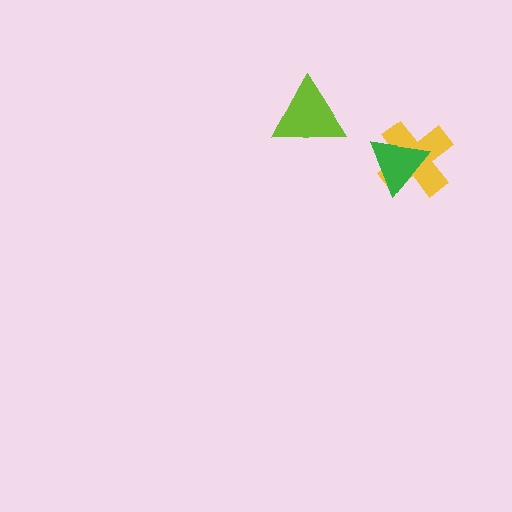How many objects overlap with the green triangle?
1 object overlaps with the green triangle.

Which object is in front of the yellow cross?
The green triangle is in front of the yellow cross.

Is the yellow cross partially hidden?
Yes, it is partially covered by another shape.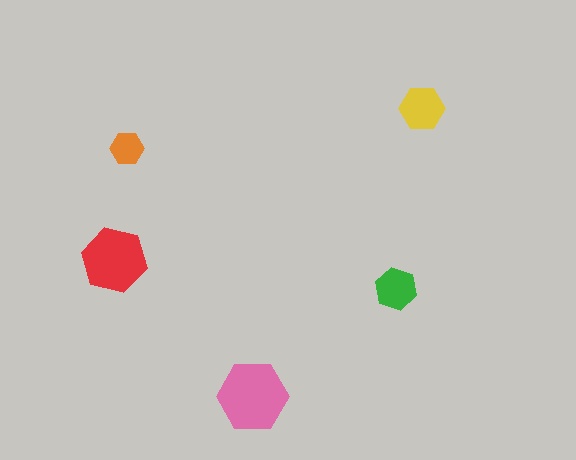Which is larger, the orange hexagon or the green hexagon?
The green one.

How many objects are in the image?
There are 5 objects in the image.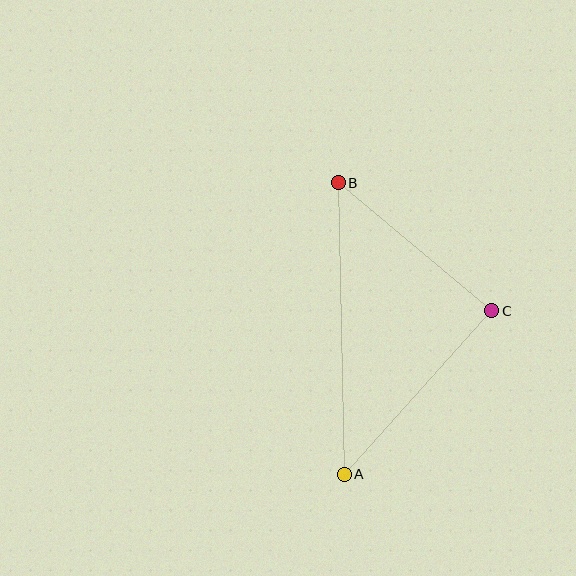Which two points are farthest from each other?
Points A and B are farthest from each other.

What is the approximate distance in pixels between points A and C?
The distance between A and C is approximately 220 pixels.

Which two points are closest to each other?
Points B and C are closest to each other.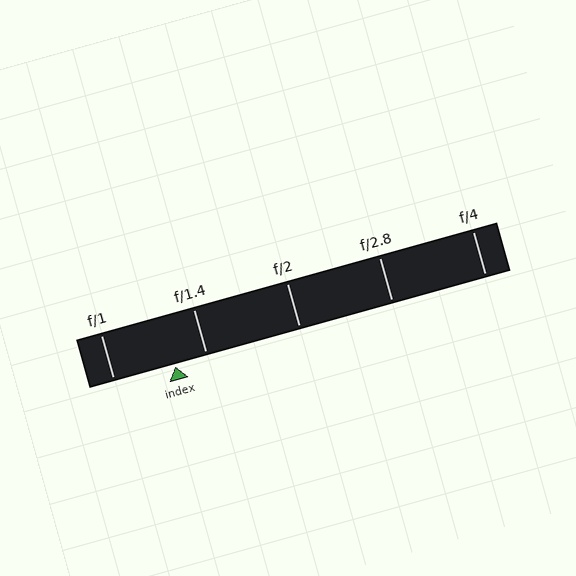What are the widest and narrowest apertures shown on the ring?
The widest aperture shown is f/1 and the narrowest is f/4.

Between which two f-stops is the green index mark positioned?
The index mark is between f/1 and f/1.4.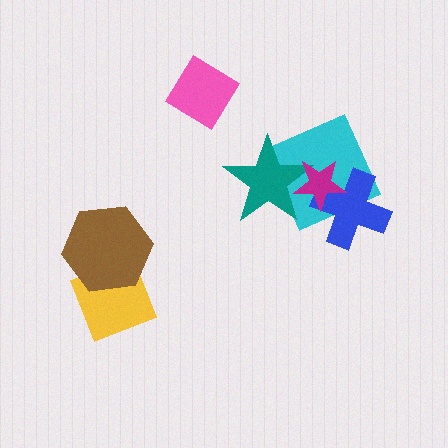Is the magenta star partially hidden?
No, no other shape covers it.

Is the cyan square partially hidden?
Yes, it is partially covered by another shape.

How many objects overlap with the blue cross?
2 objects overlap with the blue cross.